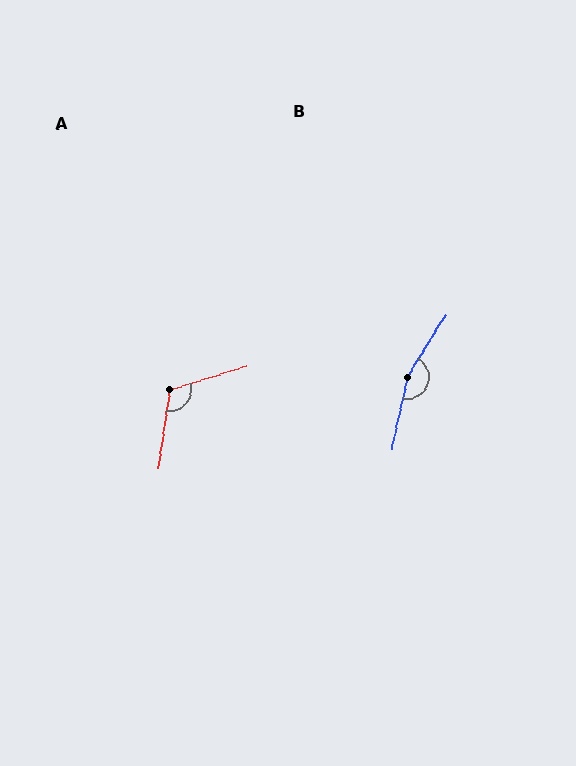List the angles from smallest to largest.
A (115°), B (160°).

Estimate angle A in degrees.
Approximately 115 degrees.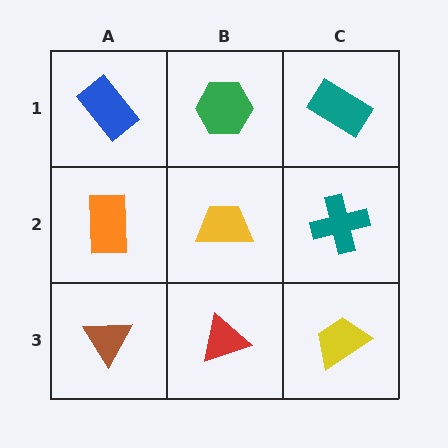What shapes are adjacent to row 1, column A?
An orange rectangle (row 2, column A), a green hexagon (row 1, column B).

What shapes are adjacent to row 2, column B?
A green hexagon (row 1, column B), a red triangle (row 3, column B), an orange rectangle (row 2, column A), a teal cross (row 2, column C).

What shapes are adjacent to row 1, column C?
A teal cross (row 2, column C), a green hexagon (row 1, column B).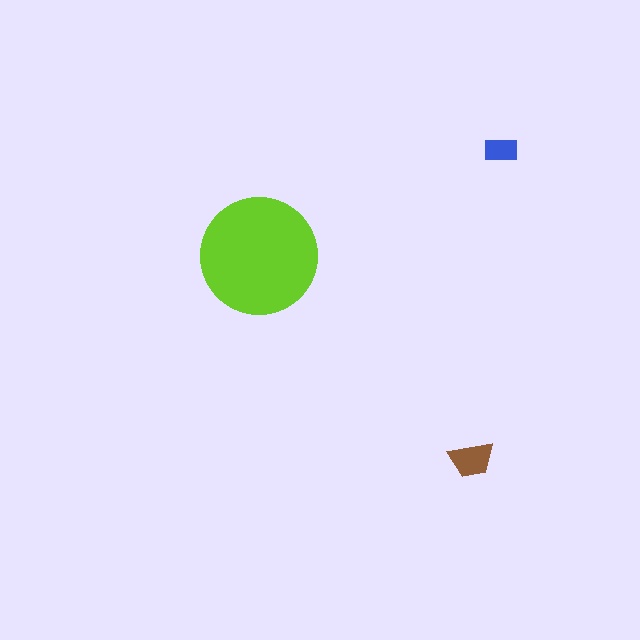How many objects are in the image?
There are 3 objects in the image.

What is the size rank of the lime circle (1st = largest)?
1st.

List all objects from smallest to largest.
The blue rectangle, the brown trapezoid, the lime circle.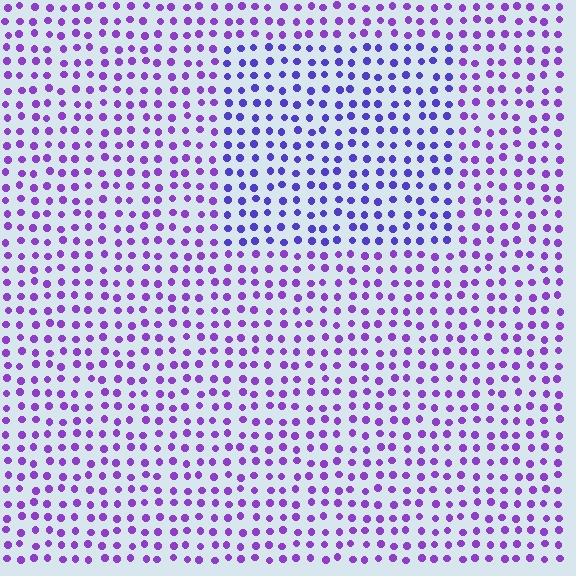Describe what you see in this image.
The image is filled with small purple elements in a uniform arrangement. A rectangle-shaped region is visible where the elements are tinted to a slightly different hue, forming a subtle color boundary.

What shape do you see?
I see a rectangle.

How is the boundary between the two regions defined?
The boundary is defined purely by a slight shift in hue (about 27 degrees). Spacing, size, and orientation are identical on both sides.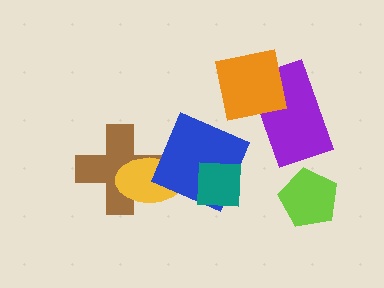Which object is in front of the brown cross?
The yellow ellipse is in front of the brown cross.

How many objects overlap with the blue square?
2 objects overlap with the blue square.